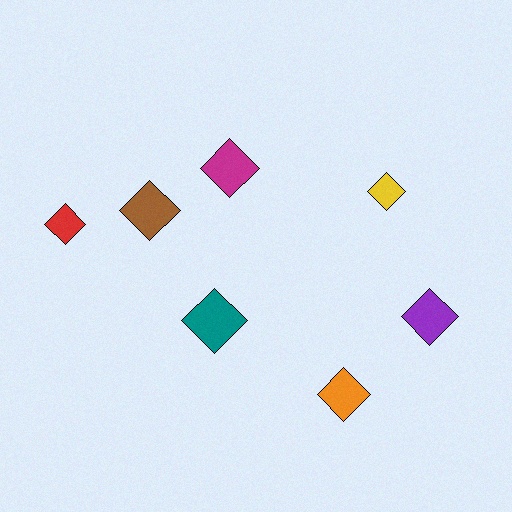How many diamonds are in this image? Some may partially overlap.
There are 7 diamonds.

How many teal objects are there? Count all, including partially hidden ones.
There is 1 teal object.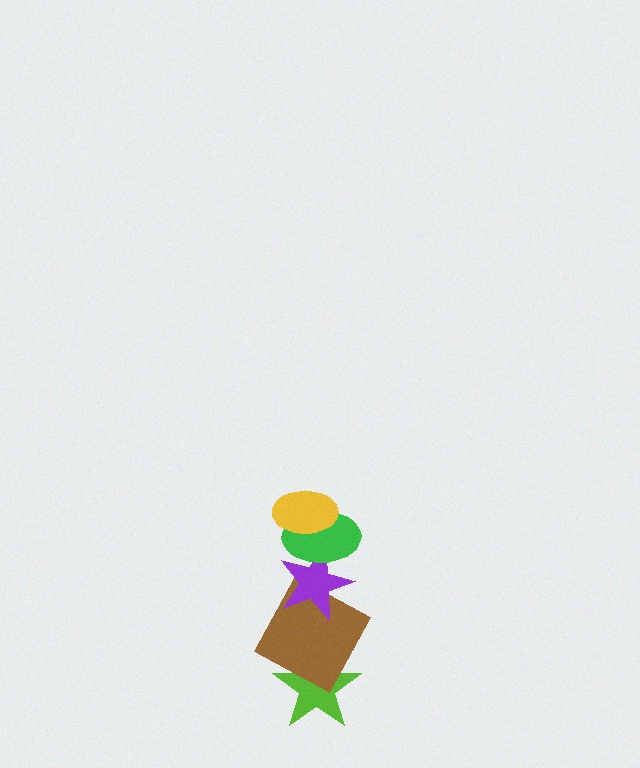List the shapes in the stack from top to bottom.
From top to bottom: the yellow ellipse, the green ellipse, the purple star, the brown square, the lime star.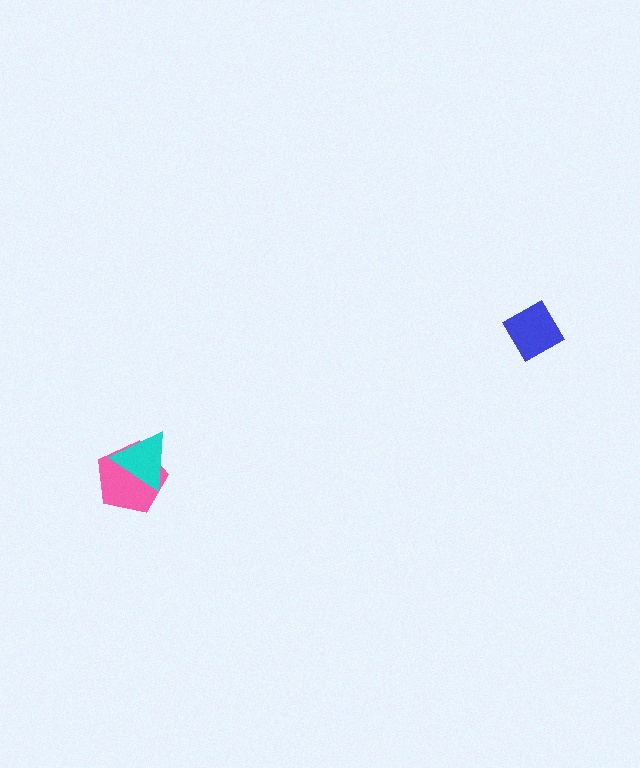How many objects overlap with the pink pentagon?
1 object overlaps with the pink pentagon.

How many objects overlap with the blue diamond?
0 objects overlap with the blue diamond.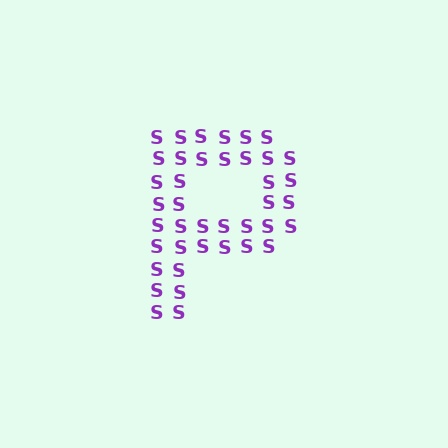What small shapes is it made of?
It is made of small letter S's.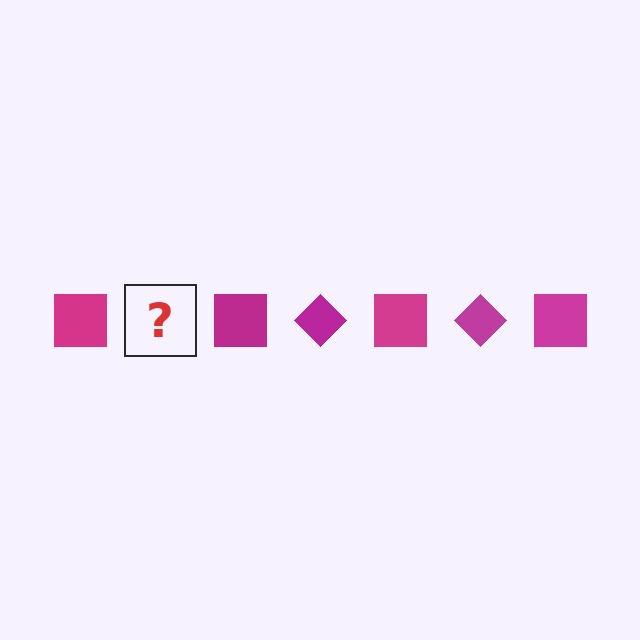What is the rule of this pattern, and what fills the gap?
The rule is that the pattern cycles through square, diamond shapes in magenta. The gap should be filled with a magenta diamond.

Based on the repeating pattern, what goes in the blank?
The blank should be a magenta diamond.